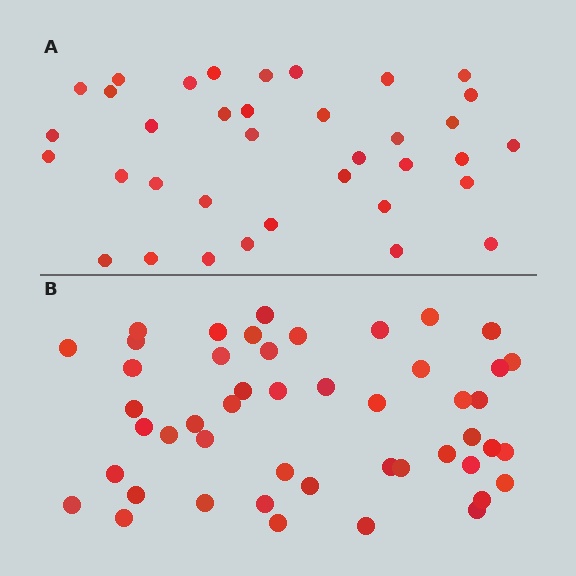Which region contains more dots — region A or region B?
Region B (the bottom region) has more dots.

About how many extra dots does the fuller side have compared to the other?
Region B has roughly 12 or so more dots than region A.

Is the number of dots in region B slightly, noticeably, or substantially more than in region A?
Region B has noticeably more, but not dramatically so. The ratio is roughly 1.3 to 1.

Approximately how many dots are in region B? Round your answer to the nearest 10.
About 50 dots. (The exact count is 48, which rounds to 50.)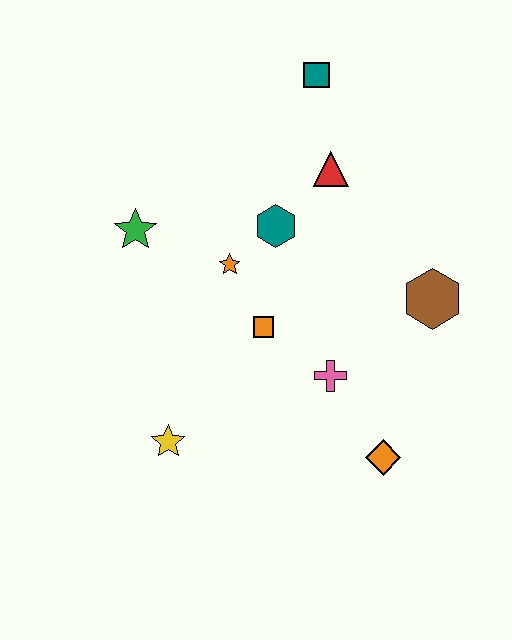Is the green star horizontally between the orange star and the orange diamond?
No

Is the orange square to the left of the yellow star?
No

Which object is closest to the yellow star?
The orange square is closest to the yellow star.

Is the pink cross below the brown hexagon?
Yes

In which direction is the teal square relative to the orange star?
The teal square is above the orange star.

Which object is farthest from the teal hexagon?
The orange diamond is farthest from the teal hexagon.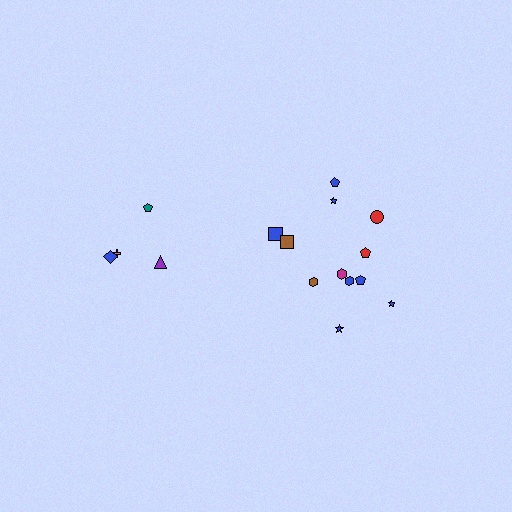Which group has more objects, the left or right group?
The right group.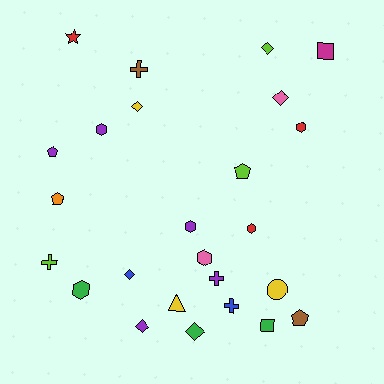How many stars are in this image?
There is 1 star.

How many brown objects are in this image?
There are 2 brown objects.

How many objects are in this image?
There are 25 objects.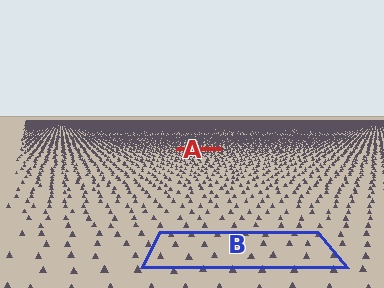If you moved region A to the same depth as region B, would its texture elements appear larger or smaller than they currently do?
They would appear larger. At a closer depth, the same texture elements are projected at a bigger on-screen size.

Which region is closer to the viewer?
Region B is closer. The texture elements there are larger and more spread out.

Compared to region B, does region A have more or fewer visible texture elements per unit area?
Region A has more texture elements per unit area — they are packed more densely because it is farther away.